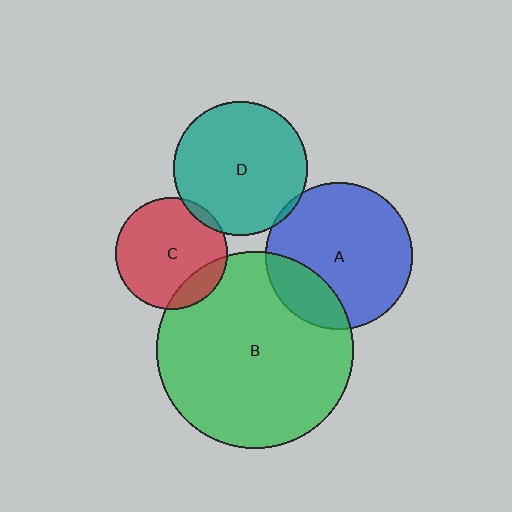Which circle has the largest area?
Circle B (green).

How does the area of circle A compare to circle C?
Approximately 1.7 times.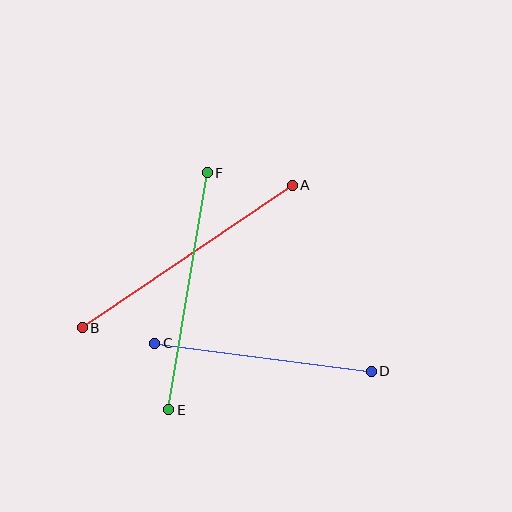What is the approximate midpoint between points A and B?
The midpoint is at approximately (187, 257) pixels.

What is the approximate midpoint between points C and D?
The midpoint is at approximately (263, 357) pixels.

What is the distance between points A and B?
The distance is approximately 254 pixels.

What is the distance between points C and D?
The distance is approximately 218 pixels.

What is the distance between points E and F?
The distance is approximately 240 pixels.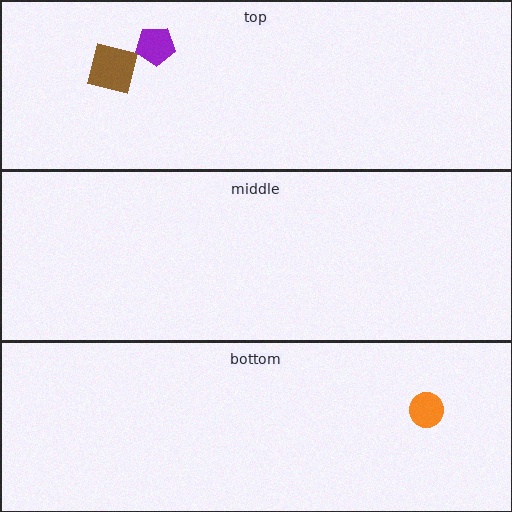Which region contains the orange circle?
The bottom region.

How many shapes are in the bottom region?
1.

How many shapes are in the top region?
2.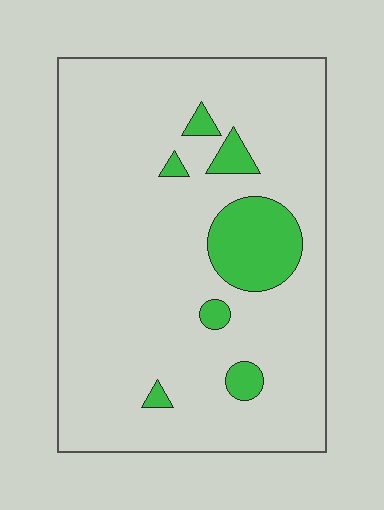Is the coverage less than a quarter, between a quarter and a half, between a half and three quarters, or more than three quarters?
Less than a quarter.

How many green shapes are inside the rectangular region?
7.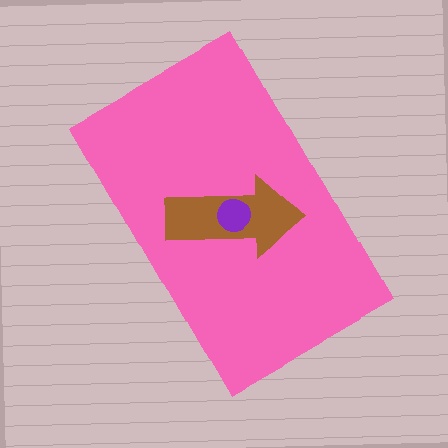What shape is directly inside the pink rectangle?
The brown arrow.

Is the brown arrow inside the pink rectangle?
Yes.